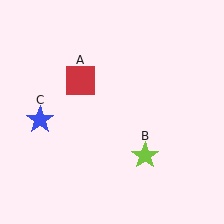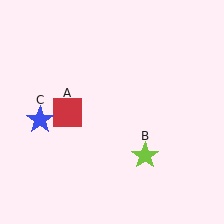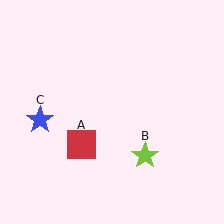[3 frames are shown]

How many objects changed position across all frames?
1 object changed position: red square (object A).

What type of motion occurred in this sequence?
The red square (object A) rotated counterclockwise around the center of the scene.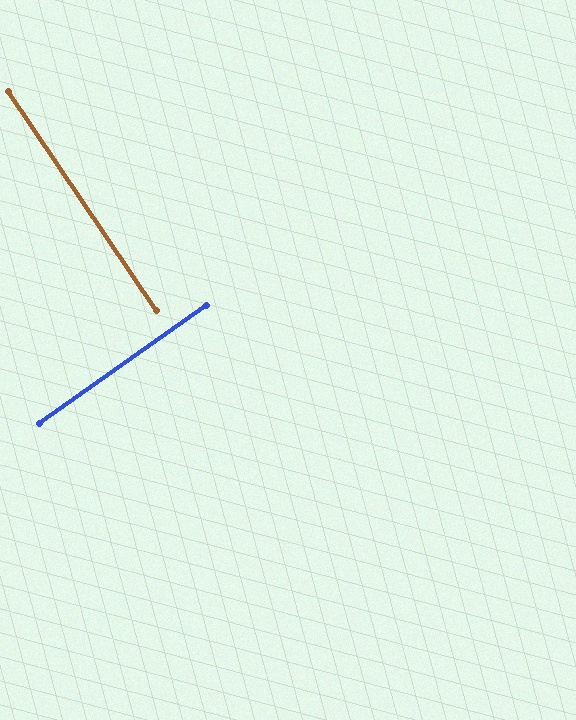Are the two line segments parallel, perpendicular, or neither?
Perpendicular — they meet at approximately 89°.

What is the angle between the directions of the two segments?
Approximately 89 degrees.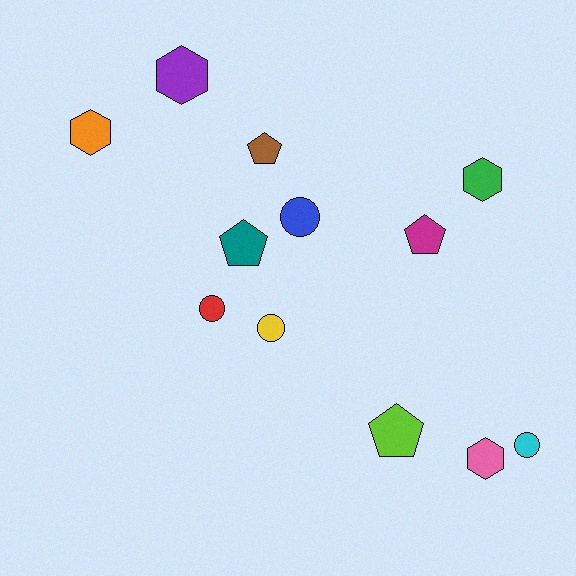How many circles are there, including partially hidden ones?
There are 4 circles.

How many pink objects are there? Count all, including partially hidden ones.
There is 1 pink object.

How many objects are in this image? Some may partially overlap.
There are 12 objects.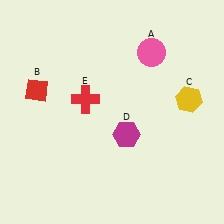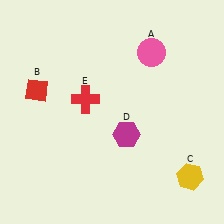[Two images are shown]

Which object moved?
The yellow hexagon (C) moved down.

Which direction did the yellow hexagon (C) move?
The yellow hexagon (C) moved down.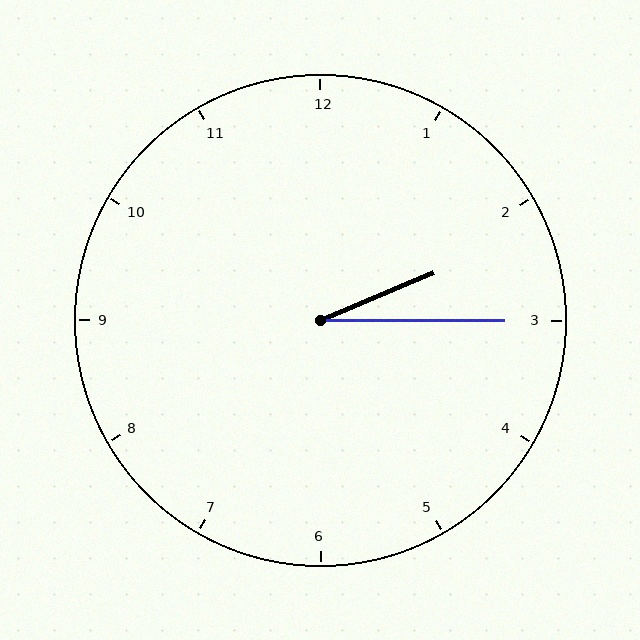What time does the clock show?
2:15.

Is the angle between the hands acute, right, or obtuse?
It is acute.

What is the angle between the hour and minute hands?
Approximately 22 degrees.